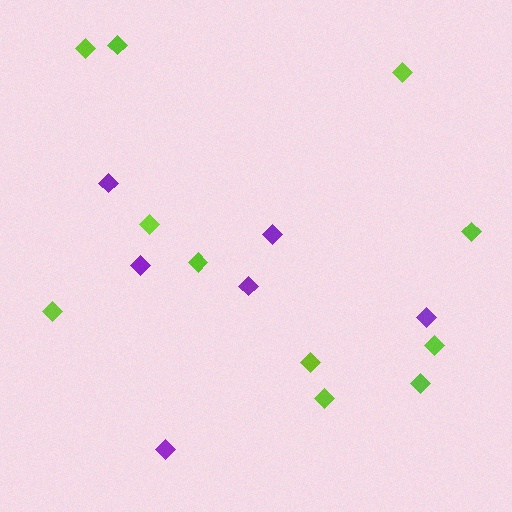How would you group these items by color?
There are 2 groups: one group of purple diamonds (6) and one group of lime diamonds (11).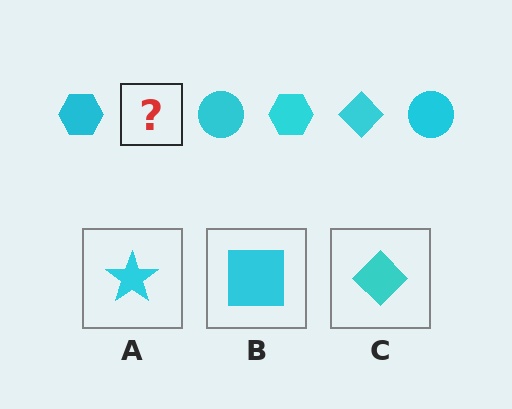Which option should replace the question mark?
Option C.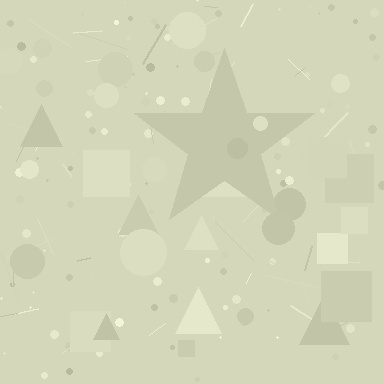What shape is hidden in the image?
A star is hidden in the image.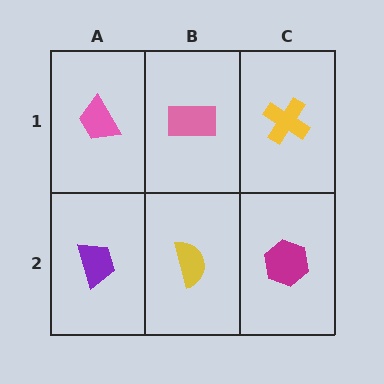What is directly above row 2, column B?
A pink rectangle.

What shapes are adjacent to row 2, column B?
A pink rectangle (row 1, column B), a purple trapezoid (row 2, column A), a magenta hexagon (row 2, column C).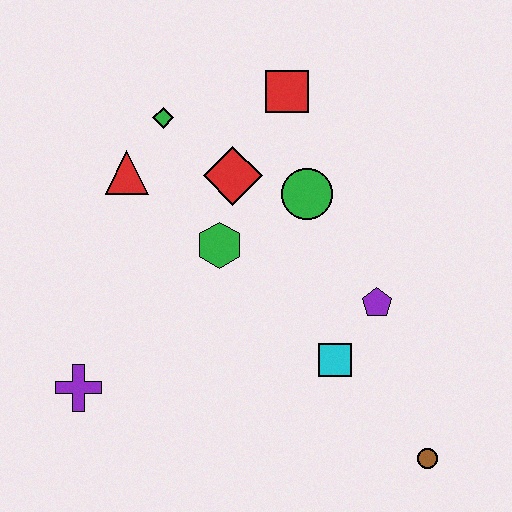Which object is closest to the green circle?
The red diamond is closest to the green circle.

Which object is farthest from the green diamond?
The brown circle is farthest from the green diamond.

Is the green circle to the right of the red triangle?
Yes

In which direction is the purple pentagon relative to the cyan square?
The purple pentagon is above the cyan square.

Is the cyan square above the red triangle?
No